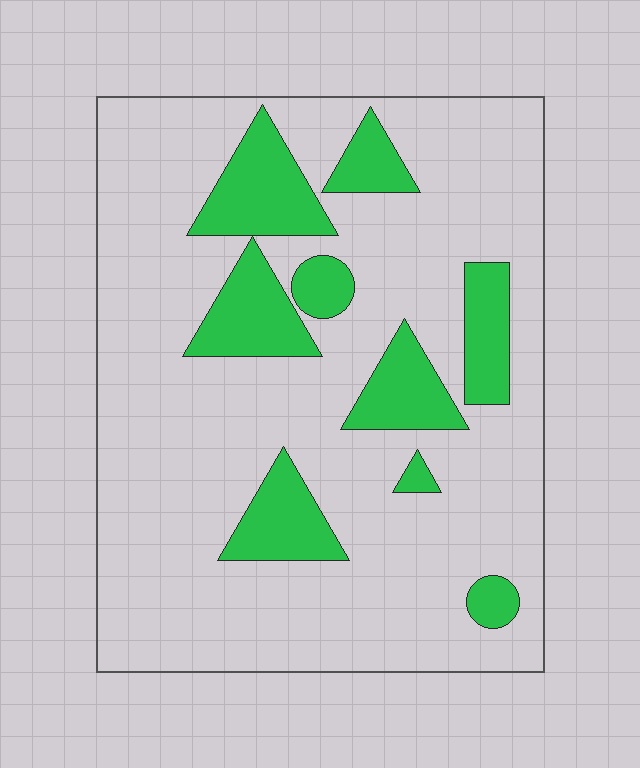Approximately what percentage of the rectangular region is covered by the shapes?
Approximately 20%.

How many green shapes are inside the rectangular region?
9.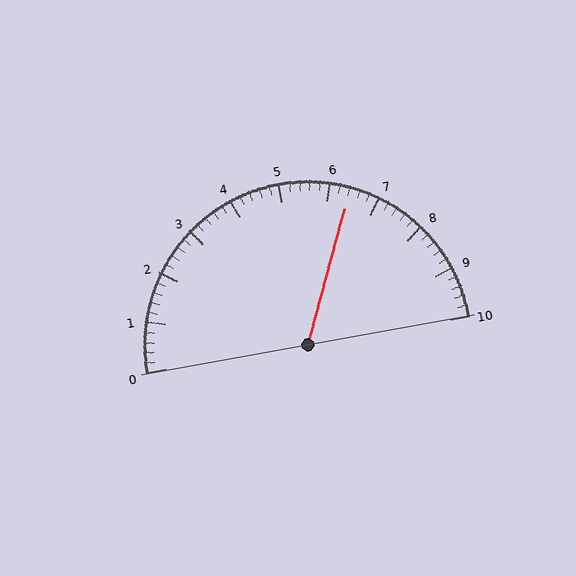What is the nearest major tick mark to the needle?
The nearest major tick mark is 6.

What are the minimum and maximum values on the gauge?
The gauge ranges from 0 to 10.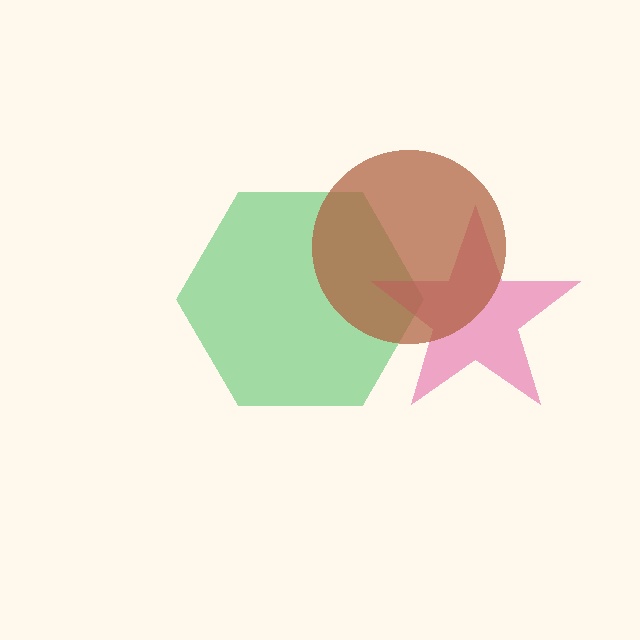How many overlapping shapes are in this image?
There are 3 overlapping shapes in the image.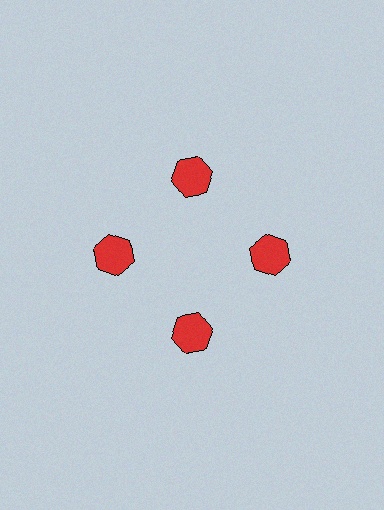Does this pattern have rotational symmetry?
Yes, this pattern has 4-fold rotational symmetry. It looks the same after rotating 90 degrees around the center.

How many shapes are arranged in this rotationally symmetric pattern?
There are 4 shapes, arranged in 4 groups of 1.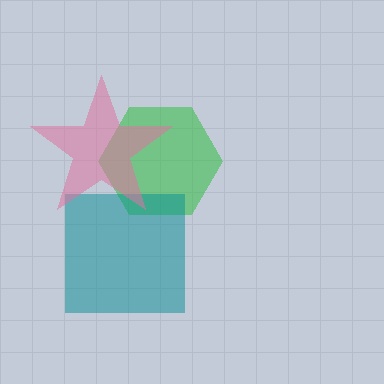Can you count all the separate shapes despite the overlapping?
Yes, there are 3 separate shapes.